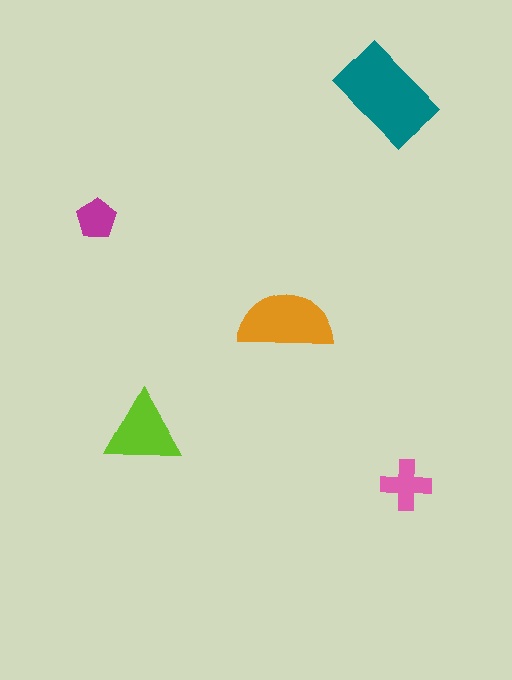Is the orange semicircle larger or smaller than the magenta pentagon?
Larger.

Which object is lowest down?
The pink cross is bottommost.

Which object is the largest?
The teal rectangle.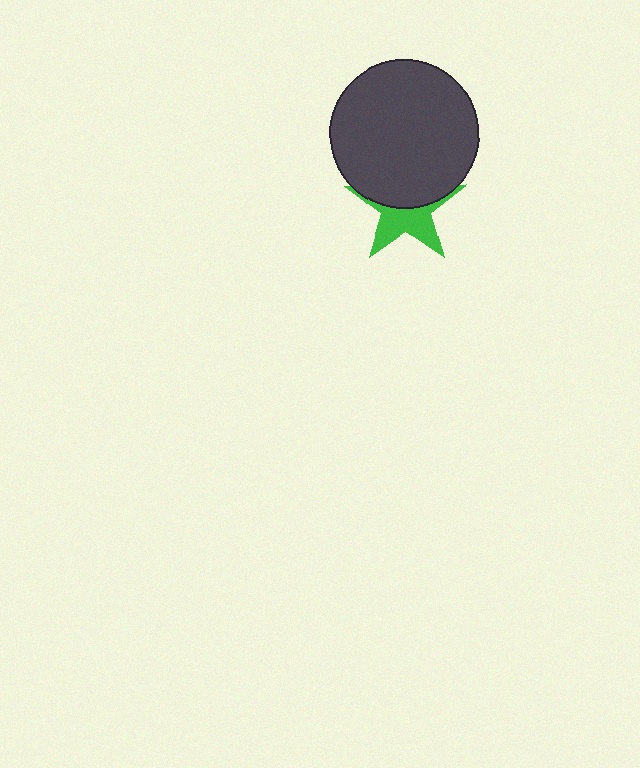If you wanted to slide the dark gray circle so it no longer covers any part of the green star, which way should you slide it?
Slide it up — that is the most direct way to separate the two shapes.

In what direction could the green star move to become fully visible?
The green star could move down. That would shift it out from behind the dark gray circle entirely.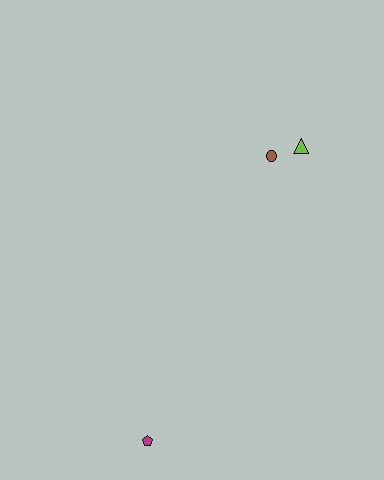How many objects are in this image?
There are 3 objects.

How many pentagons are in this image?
There is 1 pentagon.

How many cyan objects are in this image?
There are no cyan objects.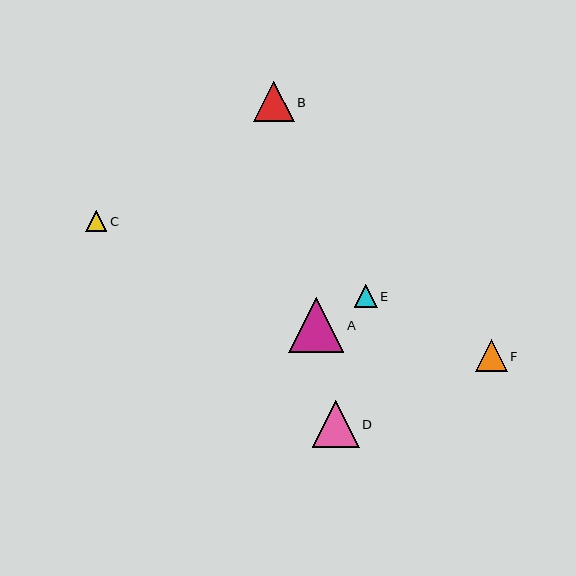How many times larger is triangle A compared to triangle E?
Triangle A is approximately 2.4 times the size of triangle E.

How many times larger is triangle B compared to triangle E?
Triangle B is approximately 1.8 times the size of triangle E.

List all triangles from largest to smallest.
From largest to smallest: A, D, B, F, E, C.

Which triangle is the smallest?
Triangle C is the smallest with a size of approximately 21 pixels.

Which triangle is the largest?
Triangle A is the largest with a size of approximately 56 pixels.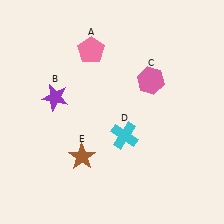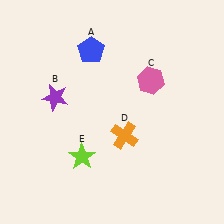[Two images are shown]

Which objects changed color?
A changed from pink to blue. D changed from cyan to orange. E changed from brown to lime.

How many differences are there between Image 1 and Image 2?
There are 3 differences between the two images.